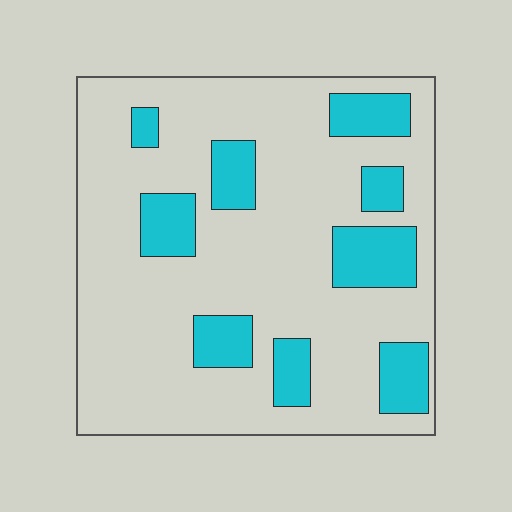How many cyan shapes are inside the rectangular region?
9.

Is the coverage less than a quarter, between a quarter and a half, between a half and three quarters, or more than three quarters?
Less than a quarter.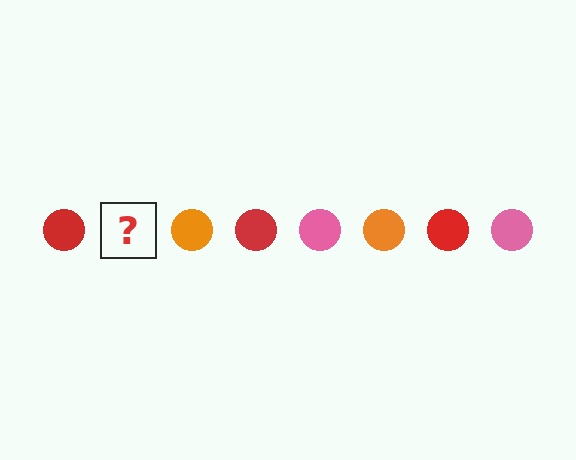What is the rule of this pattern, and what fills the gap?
The rule is that the pattern cycles through red, pink, orange circles. The gap should be filled with a pink circle.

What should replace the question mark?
The question mark should be replaced with a pink circle.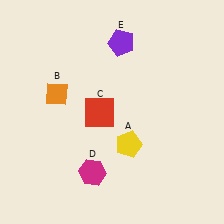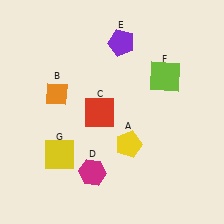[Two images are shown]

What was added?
A lime square (F), a yellow square (G) were added in Image 2.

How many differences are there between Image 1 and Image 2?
There are 2 differences between the two images.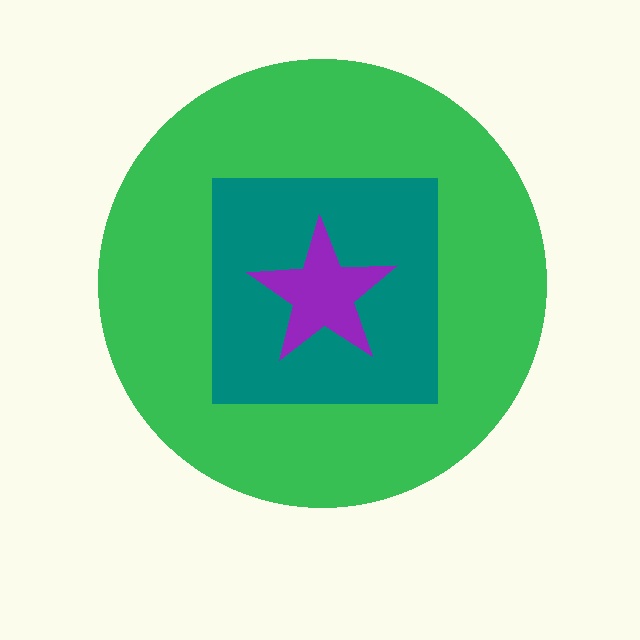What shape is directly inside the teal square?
The purple star.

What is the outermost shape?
The green circle.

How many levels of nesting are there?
3.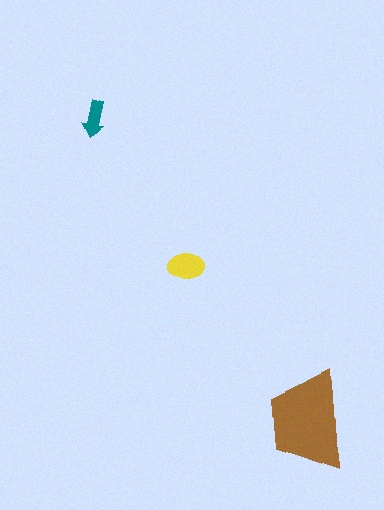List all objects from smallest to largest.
The teal arrow, the yellow ellipse, the brown trapezoid.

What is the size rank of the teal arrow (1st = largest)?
3rd.